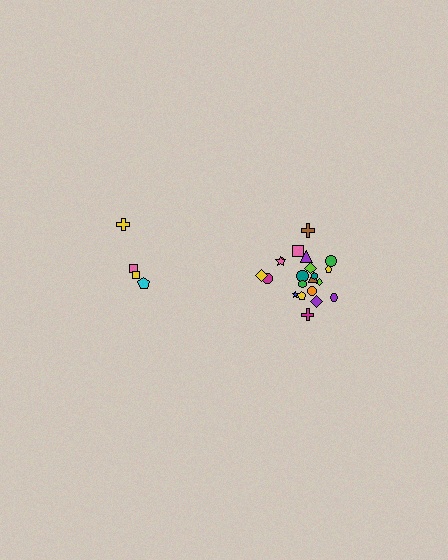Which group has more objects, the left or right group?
The right group.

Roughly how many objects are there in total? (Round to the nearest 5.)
Roughly 25 objects in total.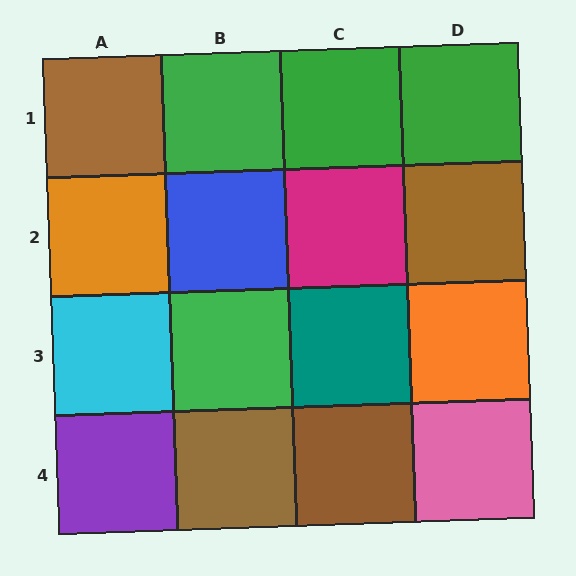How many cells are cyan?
1 cell is cyan.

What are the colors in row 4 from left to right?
Purple, brown, brown, pink.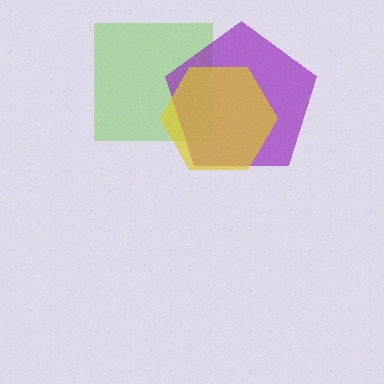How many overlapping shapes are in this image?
There are 3 overlapping shapes in the image.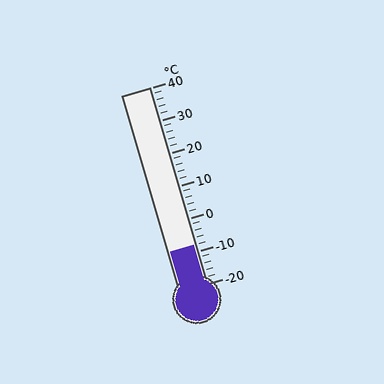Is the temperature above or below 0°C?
The temperature is below 0°C.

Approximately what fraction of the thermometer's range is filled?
The thermometer is filled to approximately 20% of its range.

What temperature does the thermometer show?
The thermometer shows approximately -8°C.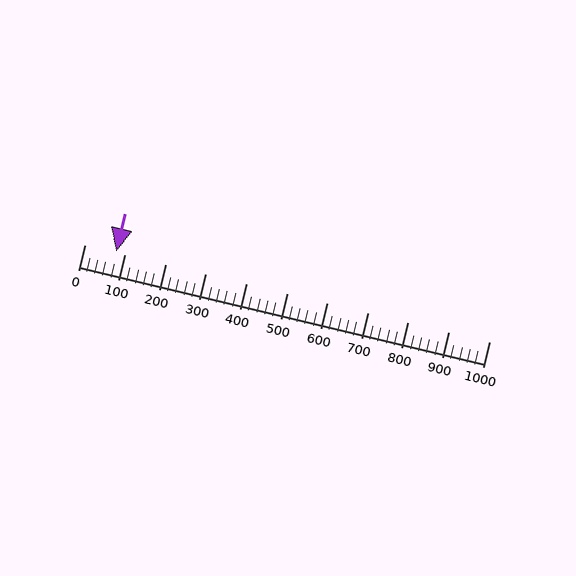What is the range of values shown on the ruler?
The ruler shows values from 0 to 1000.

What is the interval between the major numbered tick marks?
The major tick marks are spaced 100 units apart.